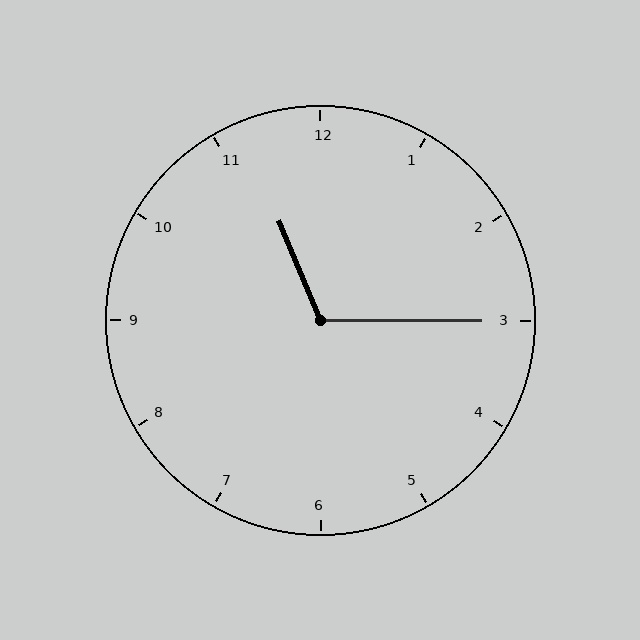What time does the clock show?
11:15.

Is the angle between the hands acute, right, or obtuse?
It is obtuse.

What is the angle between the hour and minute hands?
Approximately 112 degrees.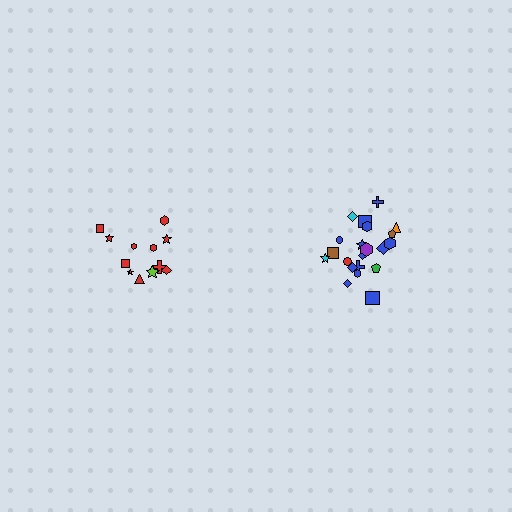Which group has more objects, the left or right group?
The right group.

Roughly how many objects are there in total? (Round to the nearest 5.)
Roughly 35 objects in total.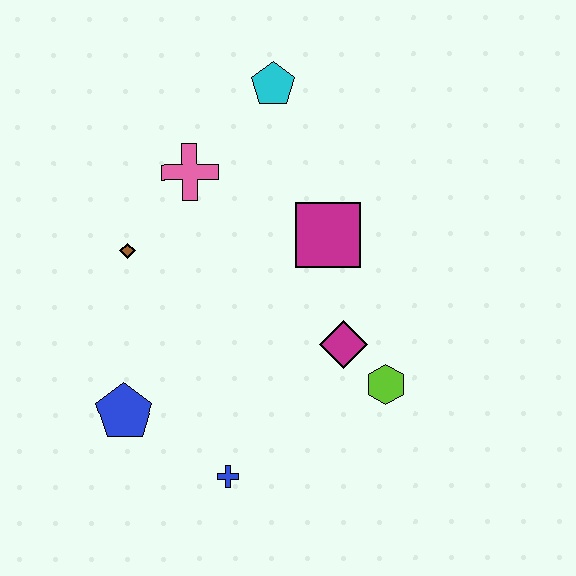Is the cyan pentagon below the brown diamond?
No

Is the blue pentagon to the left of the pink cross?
Yes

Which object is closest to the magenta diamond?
The lime hexagon is closest to the magenta diamond.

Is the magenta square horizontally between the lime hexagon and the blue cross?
Yes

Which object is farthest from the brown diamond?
The lime hexagon is farthest from the brown diamond.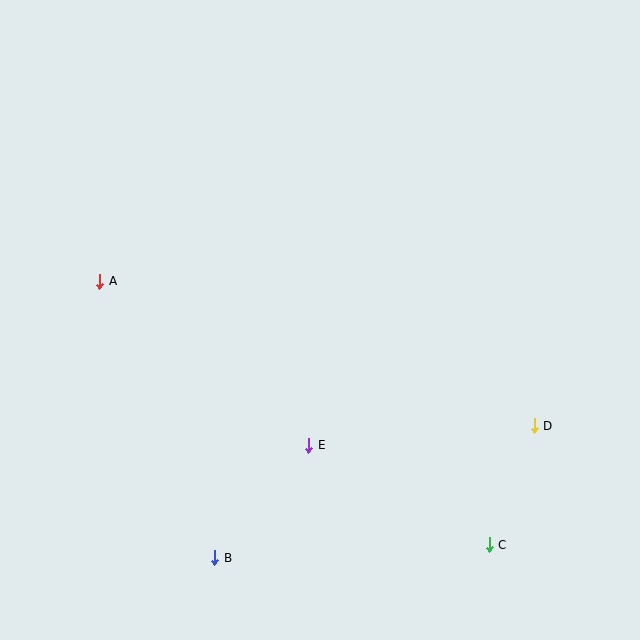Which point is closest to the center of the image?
Point E at (309, 445) is closest to the center.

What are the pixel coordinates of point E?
Point E is at (309, 445).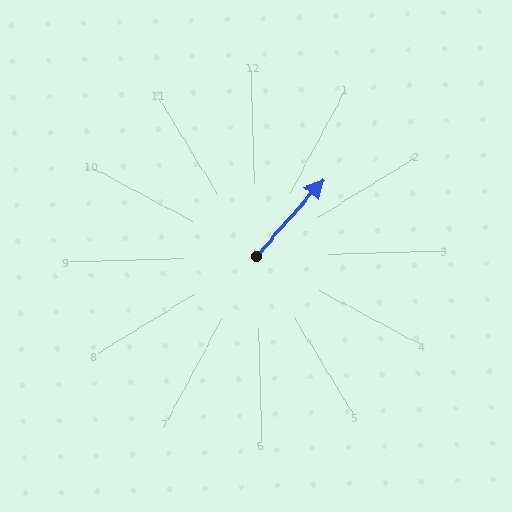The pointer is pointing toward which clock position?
Roughly 1 o'clock.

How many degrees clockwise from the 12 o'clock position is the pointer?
Approximately 43 degrees.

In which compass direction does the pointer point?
Northeast.